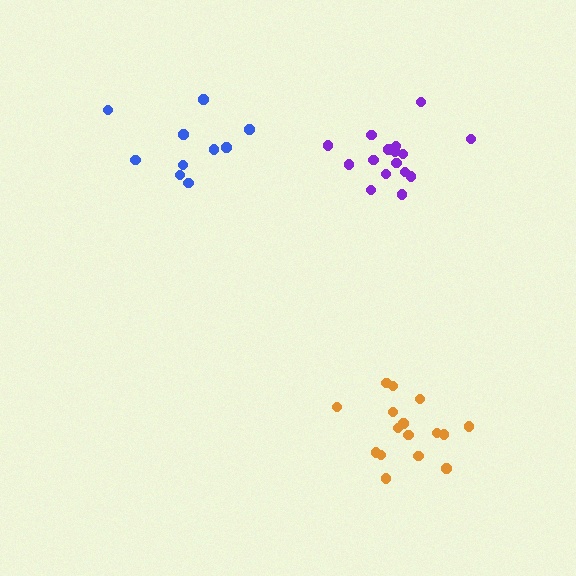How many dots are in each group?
Group 1: 16 dots, Group 2: 16 dots, Group 3: 10 dots (42 total).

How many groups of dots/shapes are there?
There are 3 groups.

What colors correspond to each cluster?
The clusters are colored: purple, orange, blue.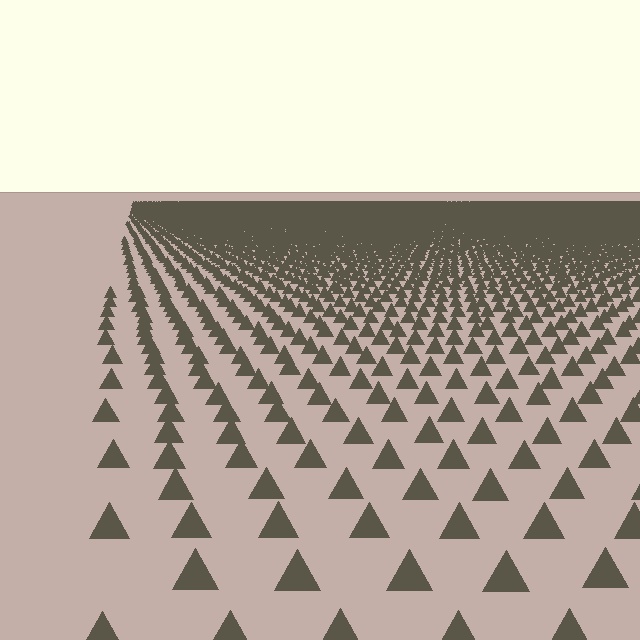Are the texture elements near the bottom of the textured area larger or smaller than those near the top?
Larger. Near the bottom, elements are closer to the viewer and appear at a bigger on-screen size.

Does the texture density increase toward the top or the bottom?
Density increases toward the top.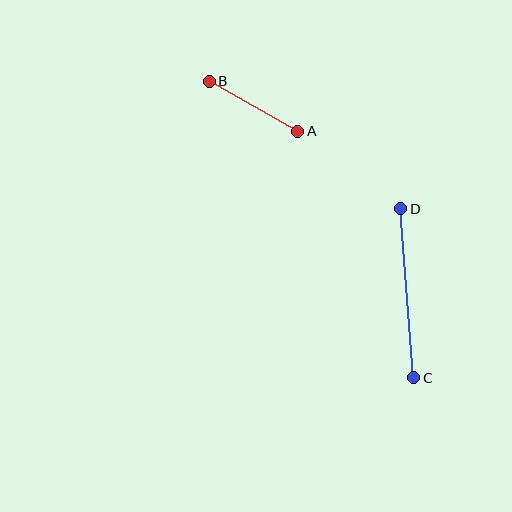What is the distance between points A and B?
The distance is approximately 101 pixels.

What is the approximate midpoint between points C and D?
The midpoint is at approximately (407, 293) pixels.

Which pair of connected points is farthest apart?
Points C and D are farthest apart.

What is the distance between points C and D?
The distance is approximately 169 pixels.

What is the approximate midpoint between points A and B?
The midpoint is at approximately (254, 106) pixels.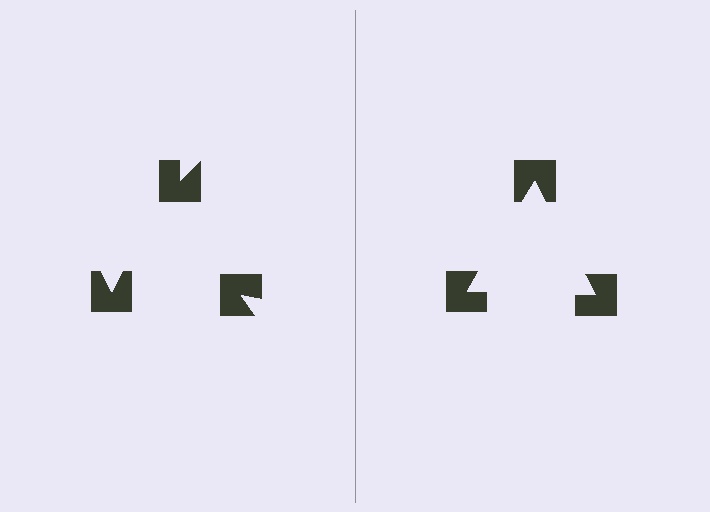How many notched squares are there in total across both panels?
6 — 3 on each side.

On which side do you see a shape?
An illusory triangle appears on the right side. On the left side the wedge cuts are rotated, so no coherent shape forms.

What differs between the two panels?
The notched squares are positioned identically on both sides; only the wedge orientations differ. On the right they align to a triangle; on the left they are misaligned.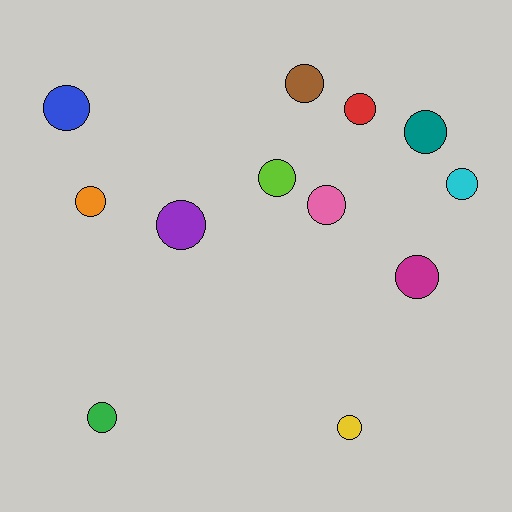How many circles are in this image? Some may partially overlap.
There are 12 circles.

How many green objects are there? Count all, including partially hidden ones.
There is 1 green object.